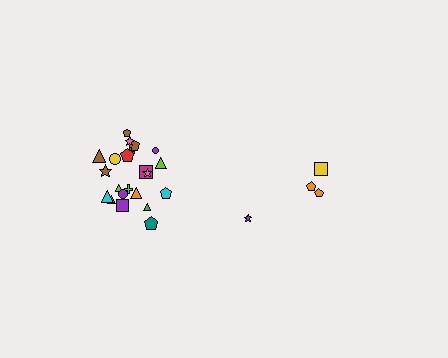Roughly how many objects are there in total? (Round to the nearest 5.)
Roughly 25 objects in total.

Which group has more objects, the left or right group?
The left group.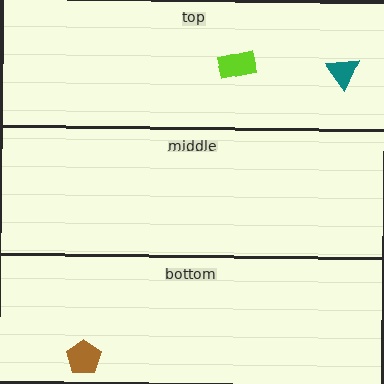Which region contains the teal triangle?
The top region.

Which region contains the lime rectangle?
The top region.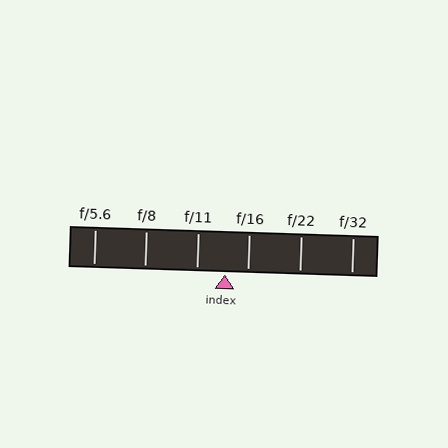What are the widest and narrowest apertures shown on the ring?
The widest aperture shown is f/5.6 and the narrowest is f/32.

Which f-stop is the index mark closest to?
The index mark is closest to f/16.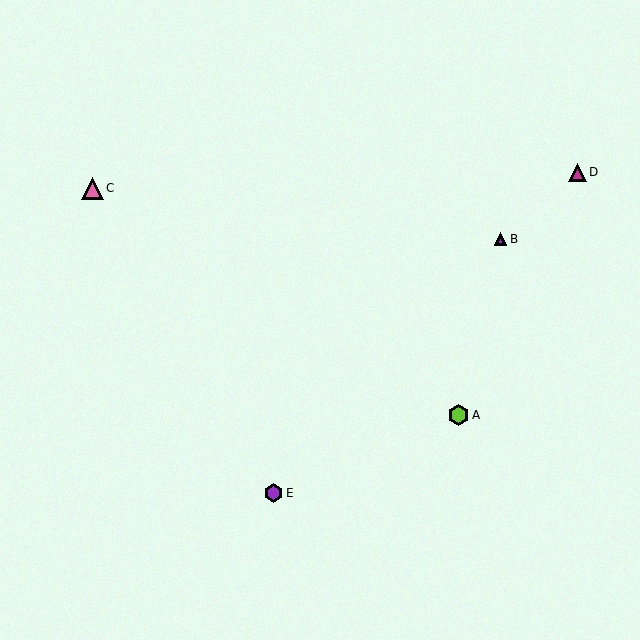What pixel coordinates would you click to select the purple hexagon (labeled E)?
Click at (274, 493) to select the purple hexagon E.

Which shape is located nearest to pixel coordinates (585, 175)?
The magenta triangle (labeled D) at (577, 172) is nearest to that location.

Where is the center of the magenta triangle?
The center of the magenta triangle is at (577, 172).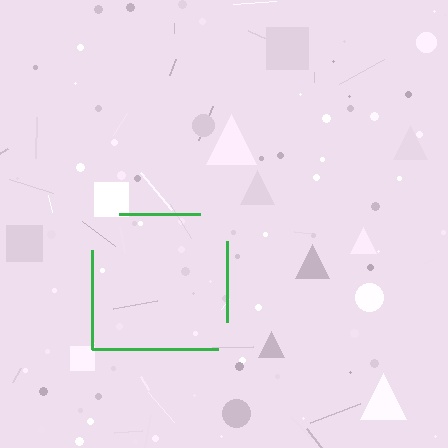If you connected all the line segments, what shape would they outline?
They would outline a square.